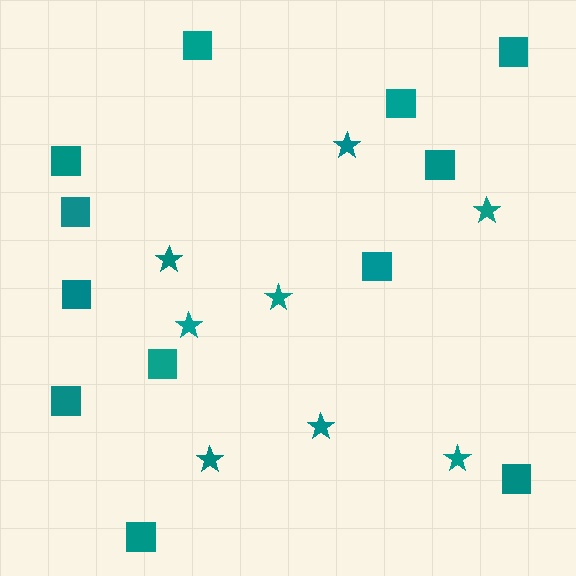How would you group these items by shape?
There are 2 groups: one group of stars (8) and one group of squares (12).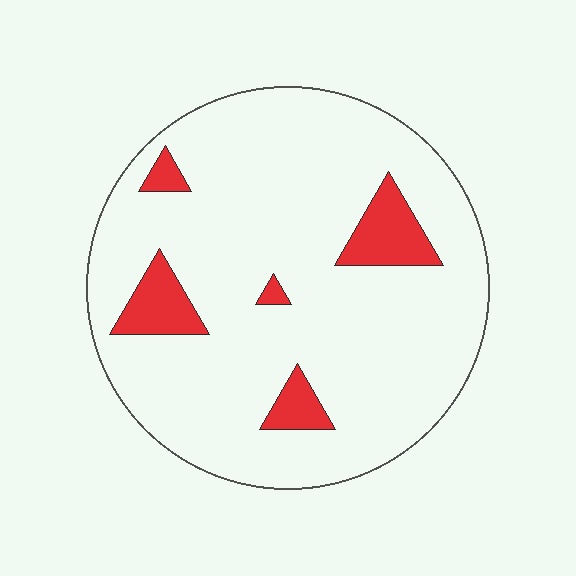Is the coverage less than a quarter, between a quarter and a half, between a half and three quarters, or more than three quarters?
Less than a quarter.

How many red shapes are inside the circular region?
5.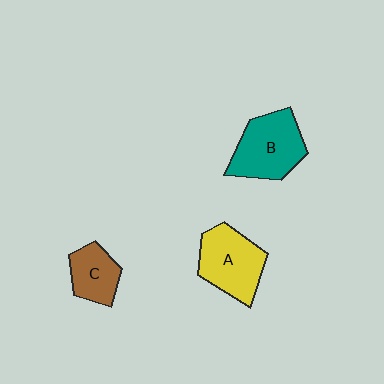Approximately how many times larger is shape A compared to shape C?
Approximately 1.6 times.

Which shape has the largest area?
Shape B (teal).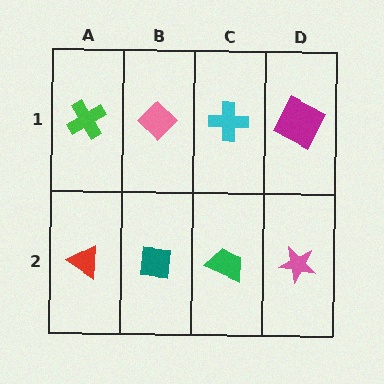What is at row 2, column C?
A green trapezoid.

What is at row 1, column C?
A cyan cross.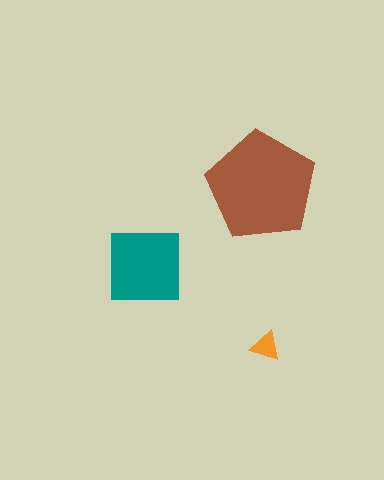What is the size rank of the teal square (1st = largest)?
2nd.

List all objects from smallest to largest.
The orange triangle, the teal square, the brown pentagon.